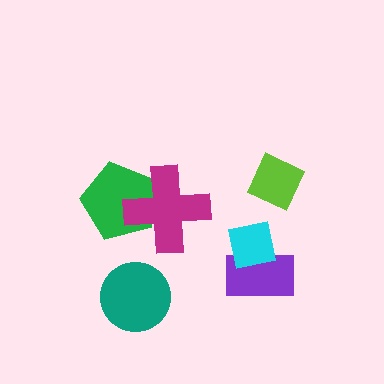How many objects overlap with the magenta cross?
1 object overlaps with the magenta cross.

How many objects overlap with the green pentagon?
1 object overlaps with the green pentagon.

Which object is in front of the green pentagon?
The magenta cross is in front of the green pentagon.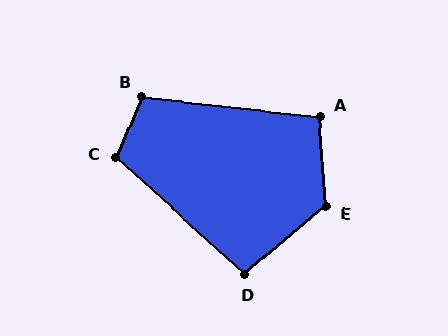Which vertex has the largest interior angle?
E, at approximately 126 degrees.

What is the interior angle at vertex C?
Approximately 109 degrees (obtuse).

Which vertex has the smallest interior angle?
D, at approximately 98 degrees.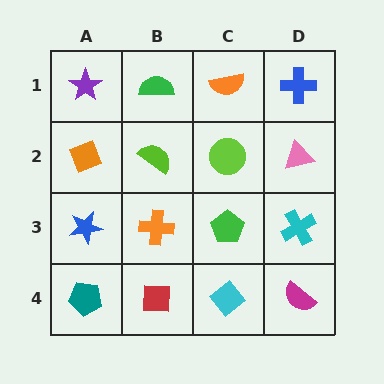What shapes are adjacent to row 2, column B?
A green semicircle (row 1, column B), an orange cross (row 3, column B), an orange diamond (row 2, column A), a lime circle (row 2, column C).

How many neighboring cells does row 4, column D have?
2.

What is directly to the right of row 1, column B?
An orange semicircle.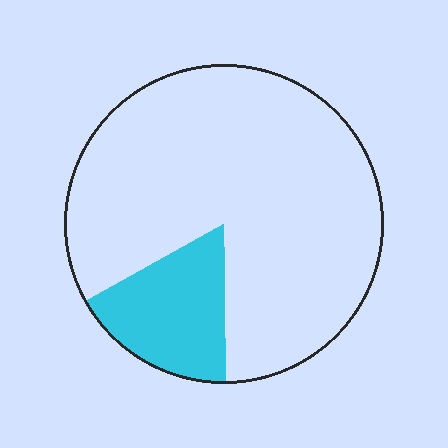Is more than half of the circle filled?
No.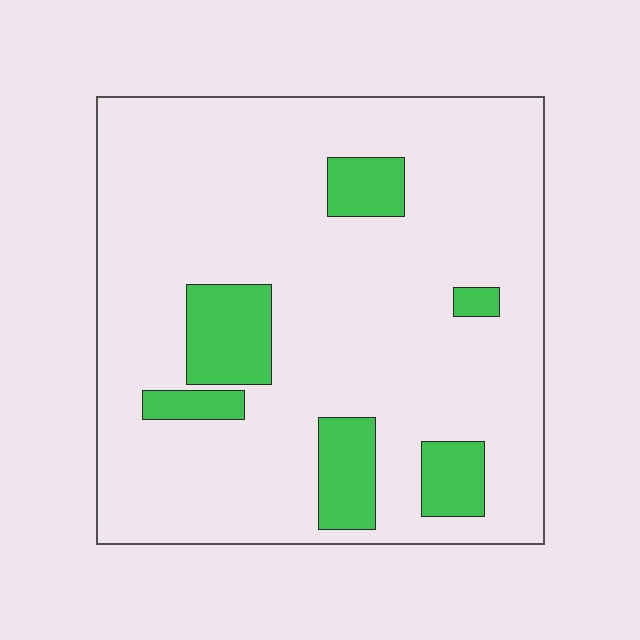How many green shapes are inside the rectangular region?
6.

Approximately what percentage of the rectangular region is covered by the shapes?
Approximately 15%.